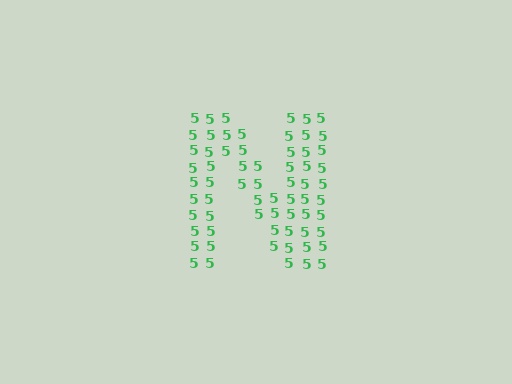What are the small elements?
The small elements are digit 5's.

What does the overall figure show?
The overall figure shows the letter N.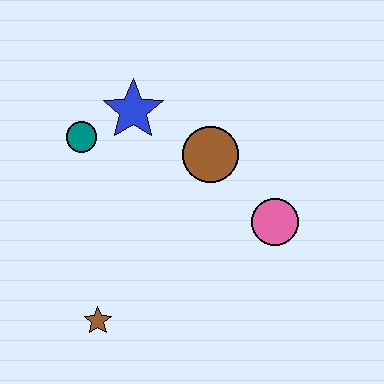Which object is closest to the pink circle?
The brown circle is closest to the pink circle.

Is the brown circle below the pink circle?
No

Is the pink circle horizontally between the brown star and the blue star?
No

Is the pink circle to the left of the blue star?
No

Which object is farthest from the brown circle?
The brown star is farthest from the brown circle.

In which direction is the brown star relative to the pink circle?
The brown star is to the left of the pink circle.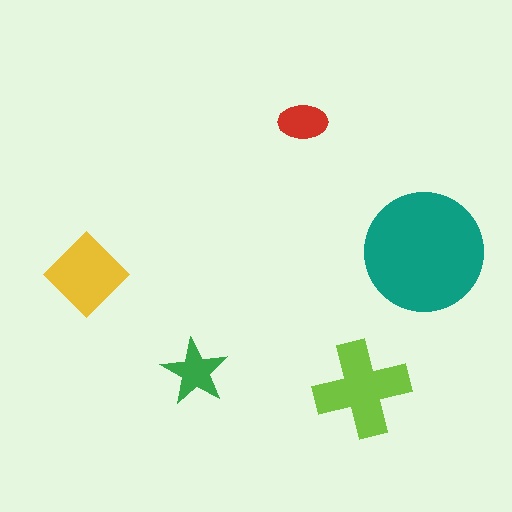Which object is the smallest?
The red ellipse.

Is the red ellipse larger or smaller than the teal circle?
Smaller.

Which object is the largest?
The teal circle.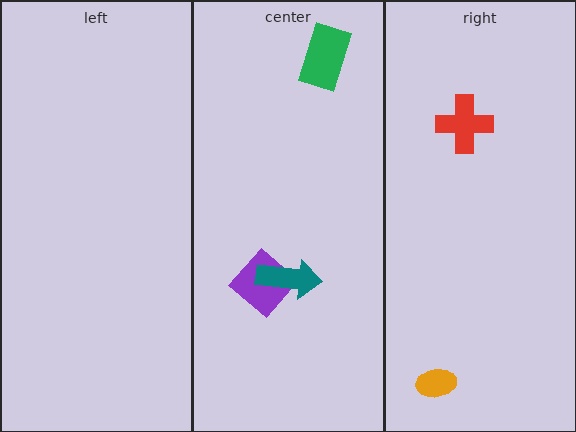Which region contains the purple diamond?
The center region.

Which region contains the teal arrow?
The center region.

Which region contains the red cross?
The right region.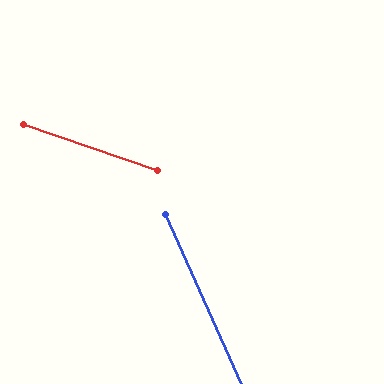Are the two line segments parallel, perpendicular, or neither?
Neither parallel nor perpendicular — they differ by about 47°.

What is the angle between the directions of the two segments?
Approximately 47 degrees.